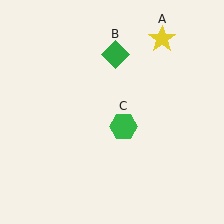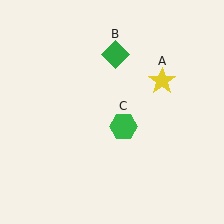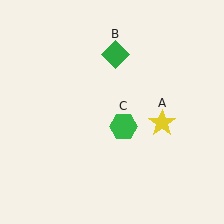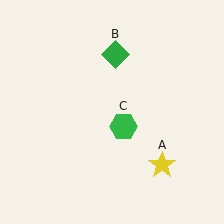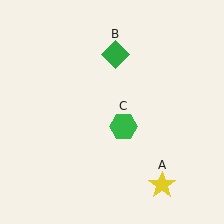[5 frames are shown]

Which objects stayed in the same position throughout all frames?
Green diamond (object B) and green hexagon (object C) remained stationary.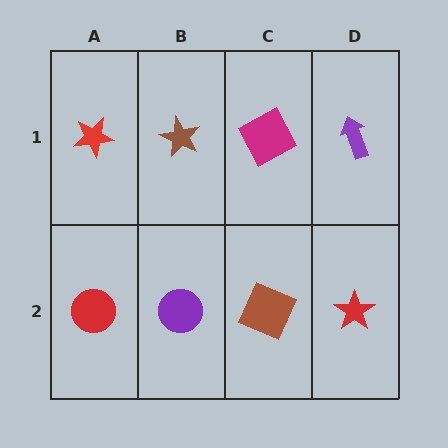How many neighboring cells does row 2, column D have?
2.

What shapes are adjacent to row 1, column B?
A purple circle (row 2, column B), a red star (row 1, column A), a magenta square (row 1, column C).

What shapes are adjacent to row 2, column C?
A magenta square (row 1, column C), a purple circle (row 2, column B), a red star (row 2, column D).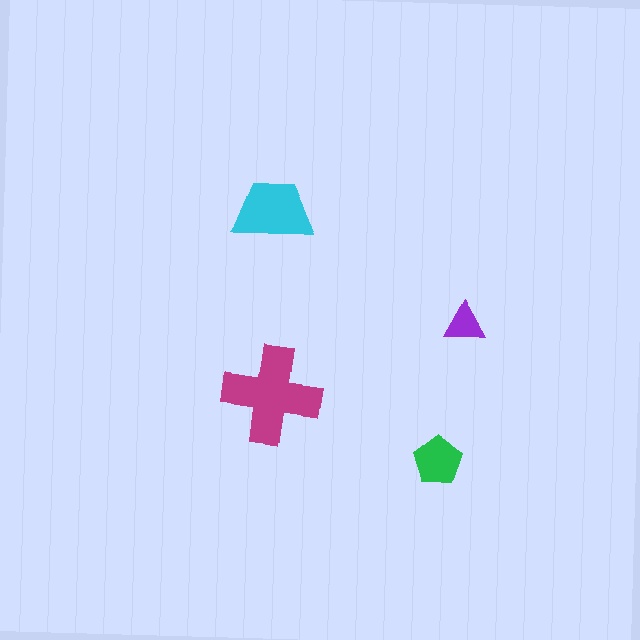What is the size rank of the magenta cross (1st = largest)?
1st.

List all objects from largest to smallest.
The magenta cross, the cyan trapezoid, the green pentagon, the purple triangle.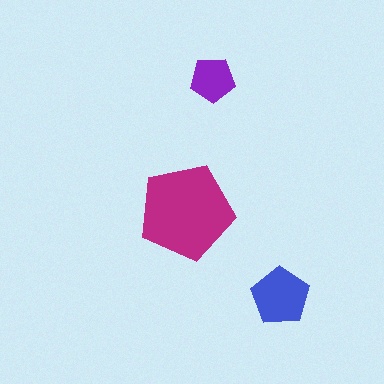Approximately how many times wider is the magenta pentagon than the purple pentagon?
About 2 times wider.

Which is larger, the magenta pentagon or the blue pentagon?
The magenta one.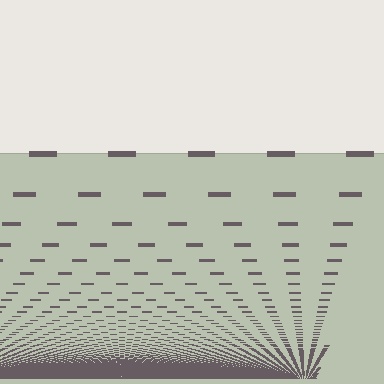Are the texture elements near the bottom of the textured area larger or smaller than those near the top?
Smaller. The gradient is inverted — elements near the bottom are smaller and denser.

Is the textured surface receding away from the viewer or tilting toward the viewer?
The surface appears to tilt toward the viewer. Texture elements get larger and sparser toward the top.